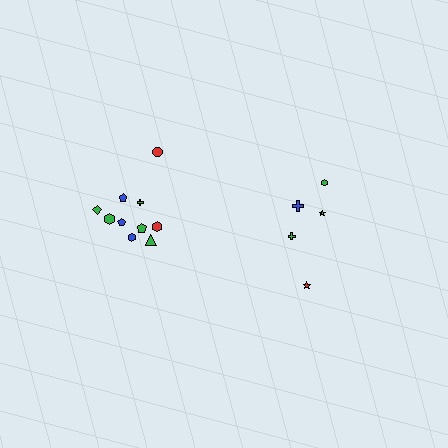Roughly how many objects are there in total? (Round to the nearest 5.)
Roughly 15 objects in total.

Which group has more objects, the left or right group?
The left group.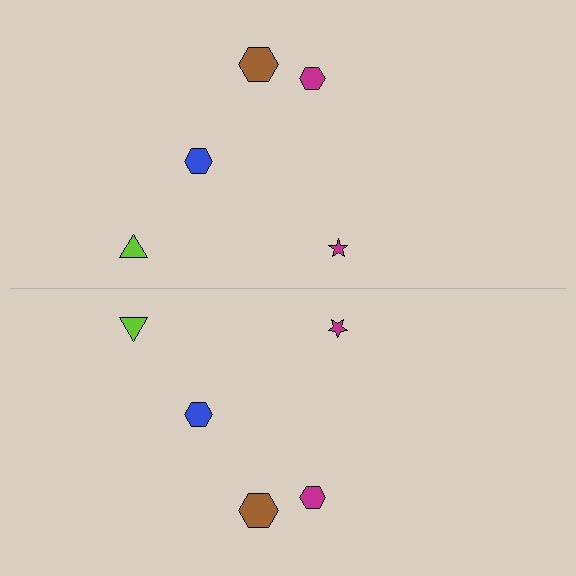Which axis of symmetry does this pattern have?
The pattern has a horizontal axis of symmetry running through the center of the image.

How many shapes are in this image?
There are 10 shapes in this image.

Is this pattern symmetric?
Yes, this pattern has bilateral (reflection) symmetry.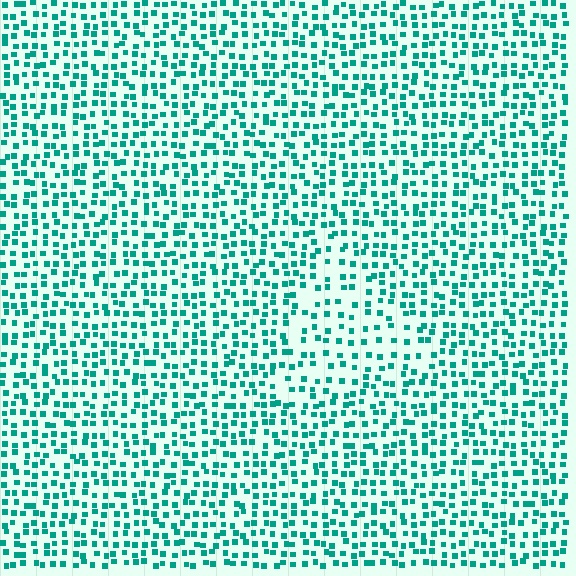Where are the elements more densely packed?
The elements are more densely packed outside the triangle boundary.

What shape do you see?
I see a triangle.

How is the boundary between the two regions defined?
The boundary is defined by a change in element density (approximately 1.7x ratio). All elements are the same color, size, and shape.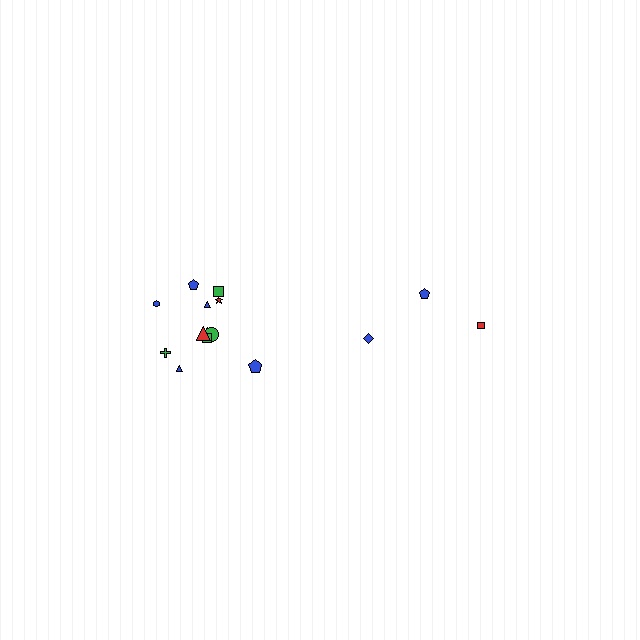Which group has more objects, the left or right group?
The left group.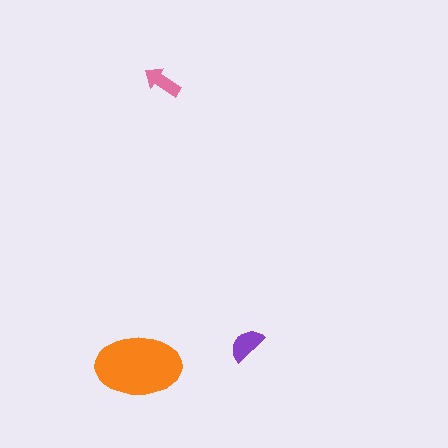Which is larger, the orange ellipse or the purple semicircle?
The orange ellipse.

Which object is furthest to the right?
The purple semicircle is rightmost.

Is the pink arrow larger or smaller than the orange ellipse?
Smaller.